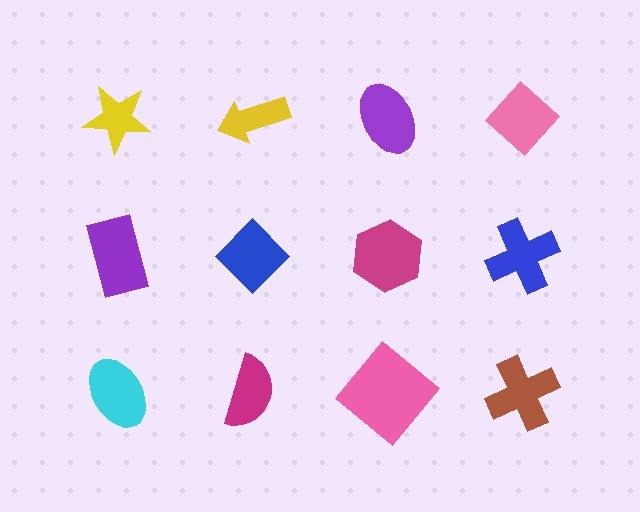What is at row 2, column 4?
A blue cross.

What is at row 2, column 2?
A blue diamond.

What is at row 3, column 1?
A cyan ellipse.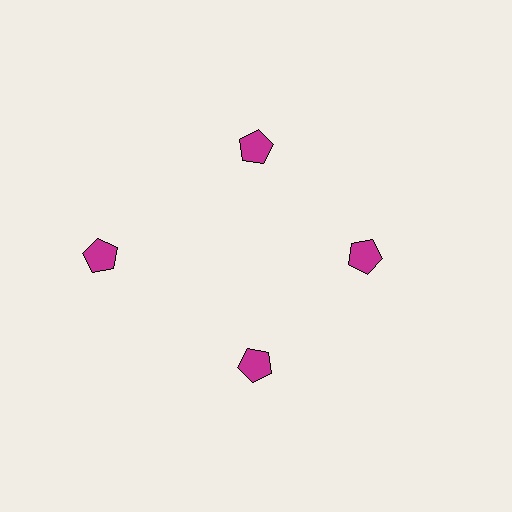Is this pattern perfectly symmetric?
No. The 4 magenta pentagons are arranged in a ring, but one element near the 9 o'clock position is pushed outward from the center, breaking the 4-fold rotational symmetry.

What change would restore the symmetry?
The symmetry would be restored by moving it inward, back onto the ring so that all 4 pentagons sit at equal angles and equal distance from the center.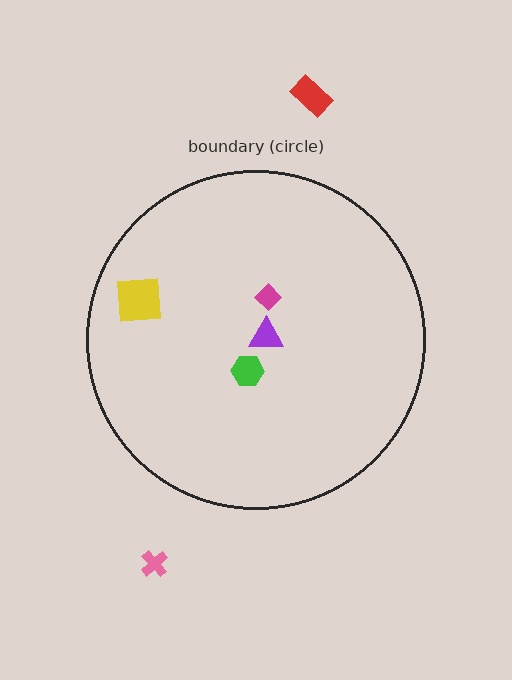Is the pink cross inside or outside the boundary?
Outside.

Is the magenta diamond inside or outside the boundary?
Inside.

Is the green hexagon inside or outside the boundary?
Inside.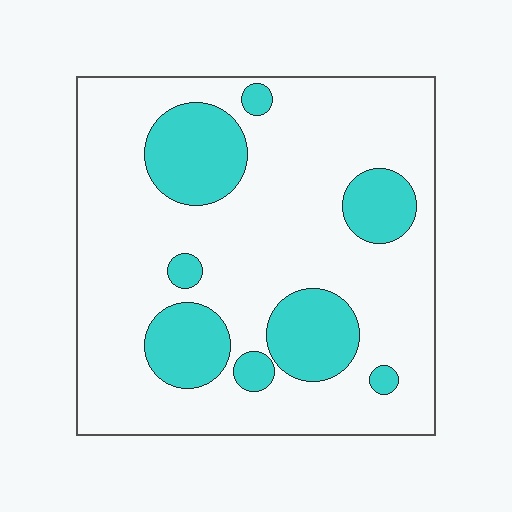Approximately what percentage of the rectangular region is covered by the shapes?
Approximately 25%.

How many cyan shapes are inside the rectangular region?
8.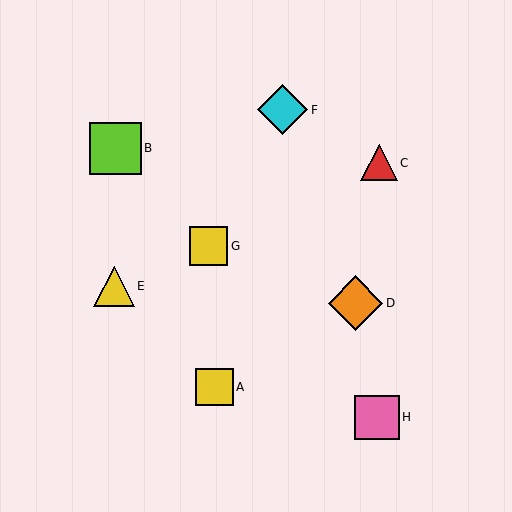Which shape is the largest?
The orange diamond (labeled D) is the largest.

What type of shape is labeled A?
Shape A is a yellow square.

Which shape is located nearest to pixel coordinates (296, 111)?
The cyan diamond (labeled F) at (282, 110) is nearest to that location.